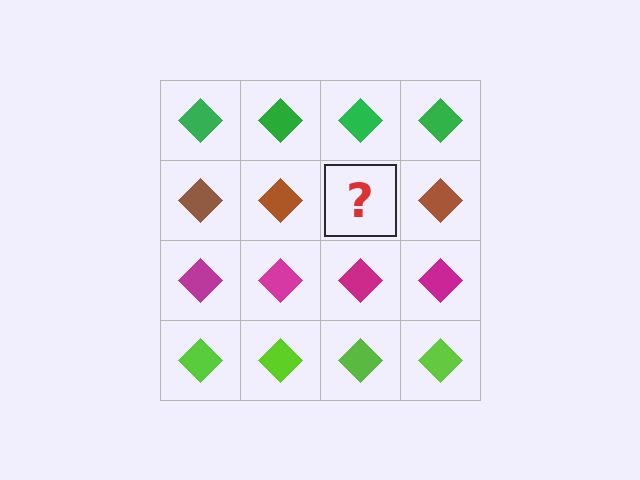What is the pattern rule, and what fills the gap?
The rule is that each row has a consistent color. The gap should be filled with a brown diamond.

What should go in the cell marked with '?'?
The missing cell should contain a brown diamond.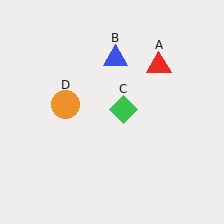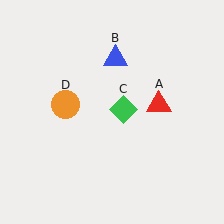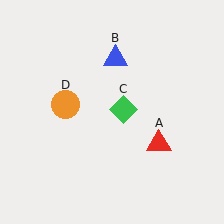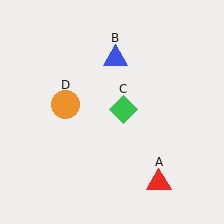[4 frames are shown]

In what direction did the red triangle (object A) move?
The red triangle (object A) moved down.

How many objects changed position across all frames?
1 object changed position: red triangle (object A).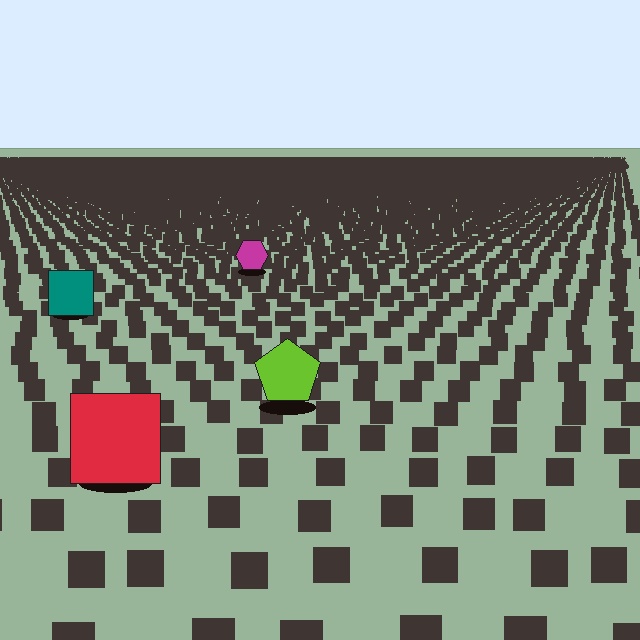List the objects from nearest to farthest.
From nearest to farthest: the red square, the lime pentagon, the teal square, the magenta hexagon.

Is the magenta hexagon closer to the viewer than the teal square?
No. The teal square is closer — you can tell from the texture gradient: the ground texture is coarser near it.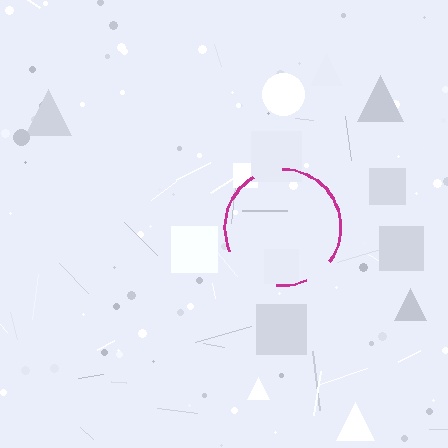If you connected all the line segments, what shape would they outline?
They would outline a circle.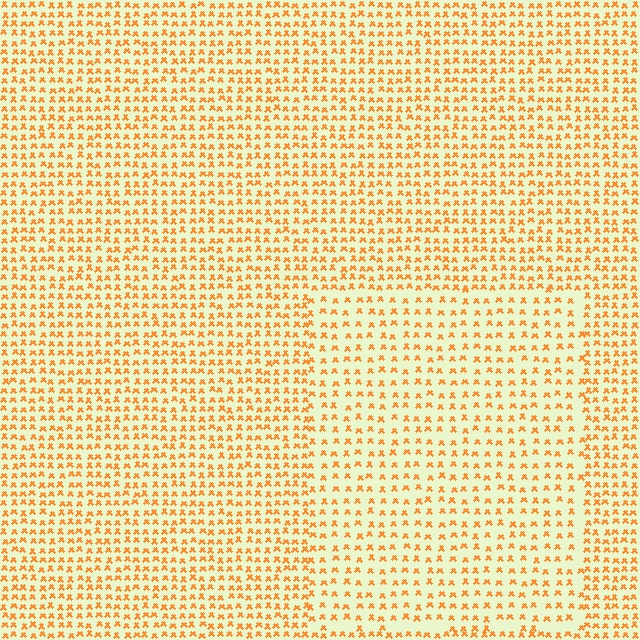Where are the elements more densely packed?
The elements are more densely packed outside the rectangle boundary.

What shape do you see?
I see a rectangle.